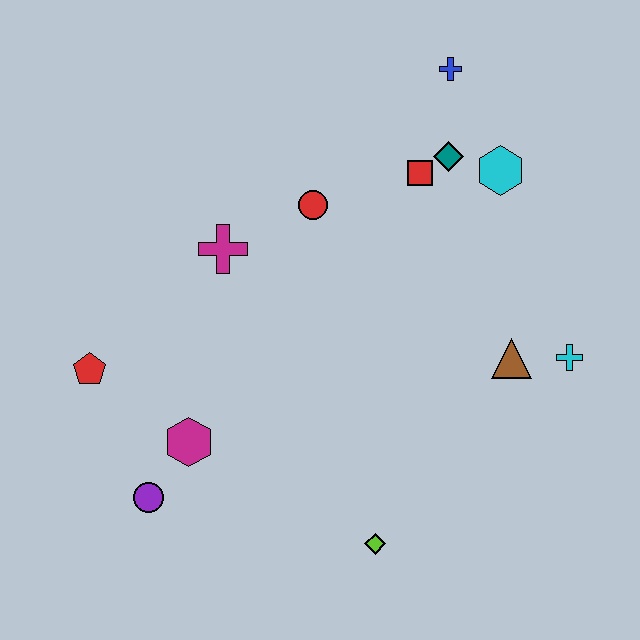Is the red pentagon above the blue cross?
No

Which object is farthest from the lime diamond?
The blue cross is farthest from the lime diamond.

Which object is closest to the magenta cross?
The red circle is closest to the magenta cross.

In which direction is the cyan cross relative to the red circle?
The cyan cross is to the right of the red circle.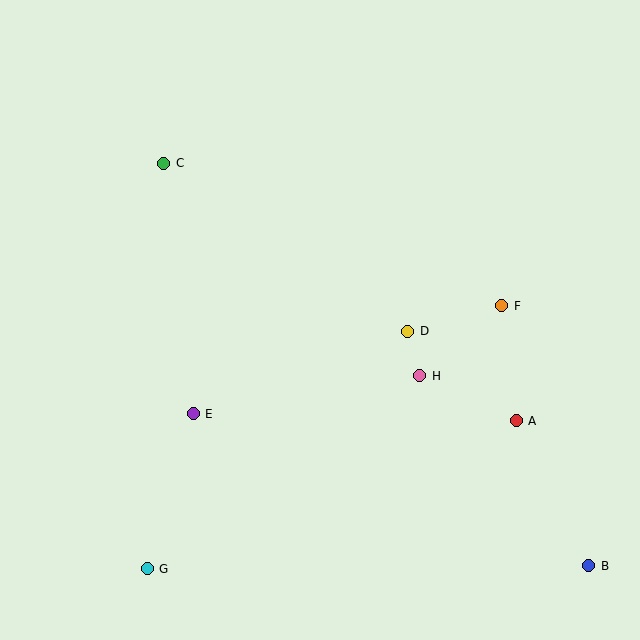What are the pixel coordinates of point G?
Point G is at (147, 569).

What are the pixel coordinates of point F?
Point F is at (502, 306).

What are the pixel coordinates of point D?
Point D is at (408, 331).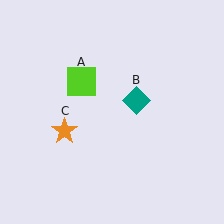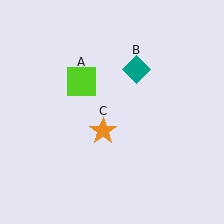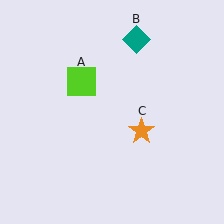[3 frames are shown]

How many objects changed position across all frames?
2 objects changed position: teal diamond (object B), orange star (object C).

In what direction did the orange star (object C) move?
The orange star (object C) moved right.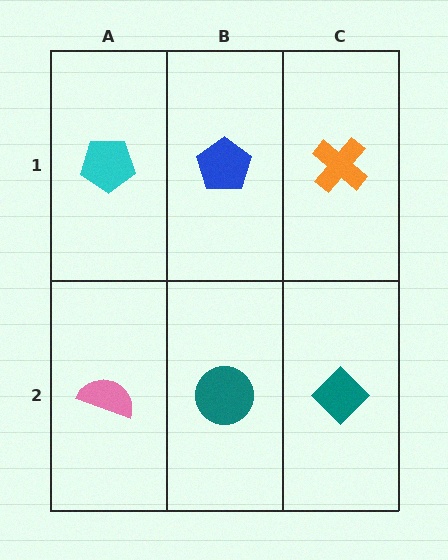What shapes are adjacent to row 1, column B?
A teal circle (row 2, column B), a cyan pentagon (row 1, column A), an orange cross (row 1, column C).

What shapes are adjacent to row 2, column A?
A cyan pentagon (row 1, column A), a teal circle (row 2, column B).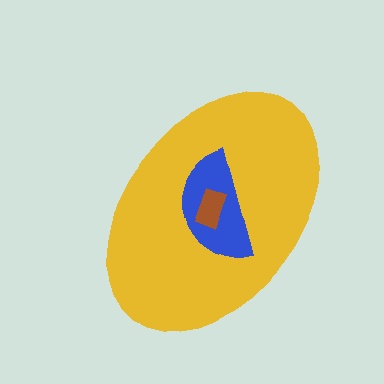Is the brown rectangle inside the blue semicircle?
Yes.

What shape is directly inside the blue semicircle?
The brown rectangle.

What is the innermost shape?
The brown rectangle.